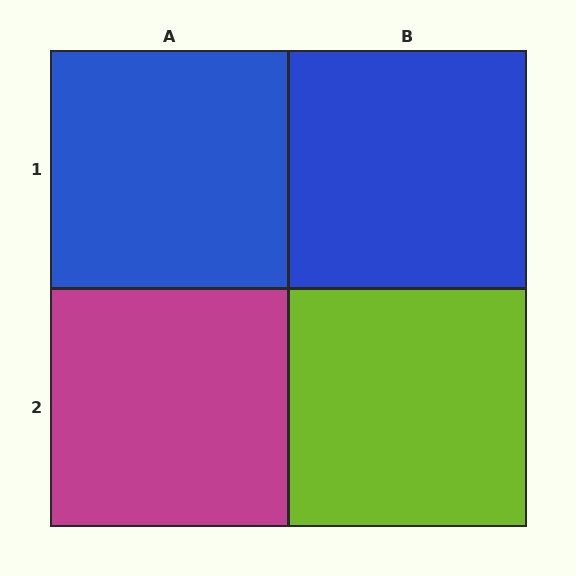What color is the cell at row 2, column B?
Lime.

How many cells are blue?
2 cells are blue.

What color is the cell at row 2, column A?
Magenta.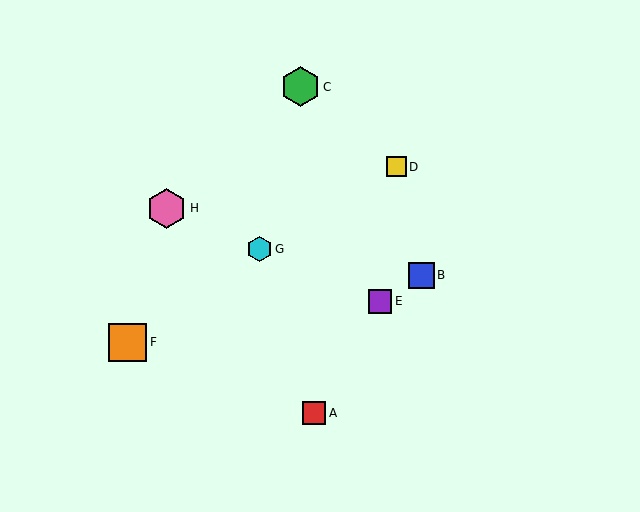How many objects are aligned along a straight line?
3 objects (E, G, H) are aligned along a straight line.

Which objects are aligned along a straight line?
Objects E, G, H are aligned along a straight line.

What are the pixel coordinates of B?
Object B is at (421, 275).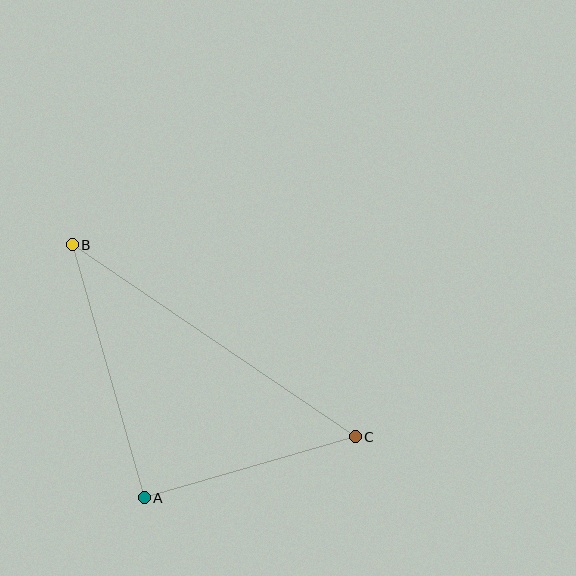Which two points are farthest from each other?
Points B and C are farthest from each other.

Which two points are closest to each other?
Points A and C are closest to each other.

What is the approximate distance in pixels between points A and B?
The distance between A and B is approximately 263 pixels.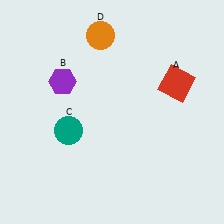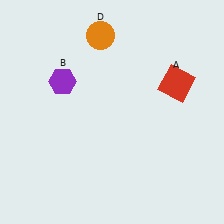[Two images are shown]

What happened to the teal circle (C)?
The teal circle (C) was removed in Image 2. It was in the bottom-left area of Image 1.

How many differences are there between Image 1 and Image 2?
There is 1 difference between the two images.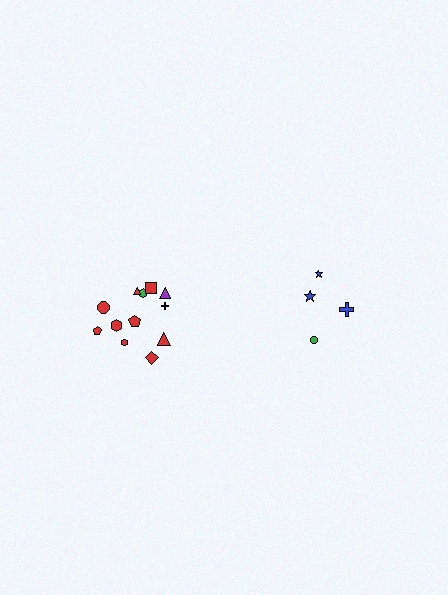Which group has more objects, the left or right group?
The left group.